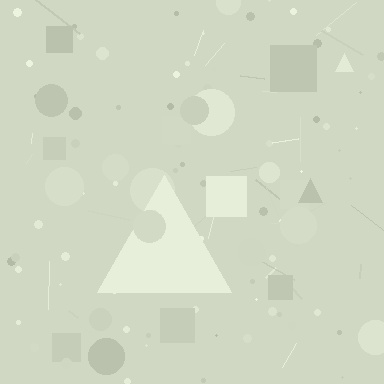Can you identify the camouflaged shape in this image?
The camouflaged shape is a triangle.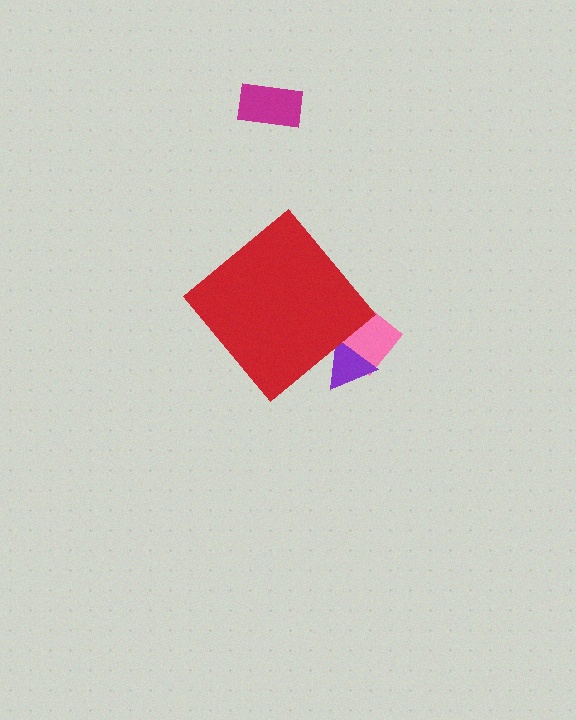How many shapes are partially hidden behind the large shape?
2 shapes are partially hidden.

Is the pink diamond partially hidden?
Yes, the pink diamond is partially hidden behind the red diamond.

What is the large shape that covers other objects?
A red diamond.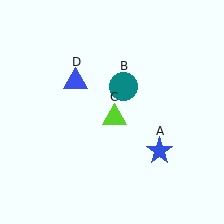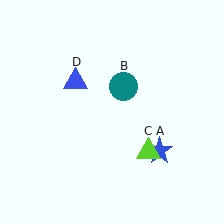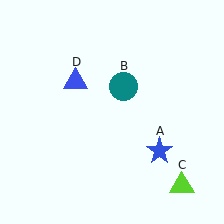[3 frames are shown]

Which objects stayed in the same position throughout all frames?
Blue star (object A) and teal circle (object B) and blue triangle (object D) remained stationary.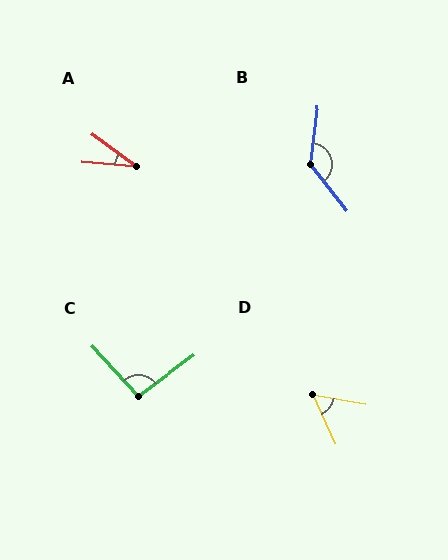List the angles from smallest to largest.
A (32°), D (56°), C (97°), B (134°).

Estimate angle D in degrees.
Approximately 56 degrees.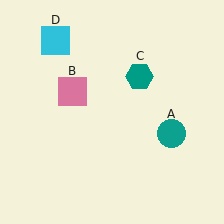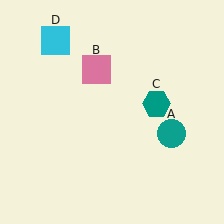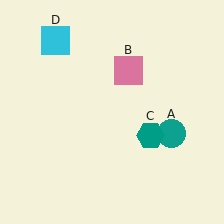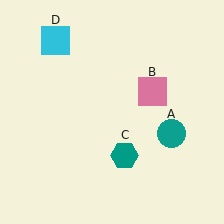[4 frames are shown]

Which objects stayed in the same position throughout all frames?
Teal circle (object A) and cyan square (object D) remained stationary.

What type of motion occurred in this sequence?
The pink square (object B), teal hexagon (object C) rotated clockwise around the center of the scene.